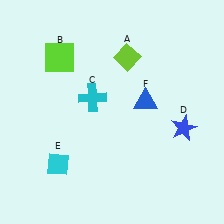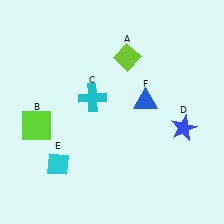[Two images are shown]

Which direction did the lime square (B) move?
The lime square (B) moved down.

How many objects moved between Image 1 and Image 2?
1 object moved between the two images.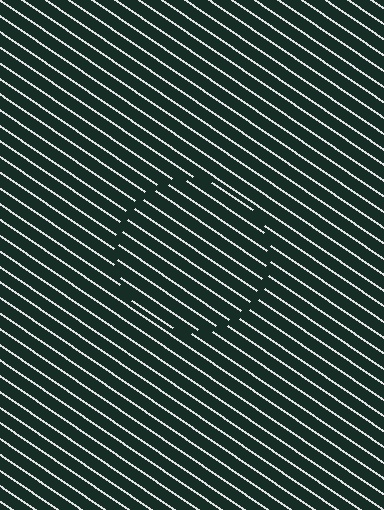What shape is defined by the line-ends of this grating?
An illusory circle. The interior of the shape contains the same grating, shifted by half a period — the contour is defined by the phase discontinuity where line-ends from the inner and outer gratings abut.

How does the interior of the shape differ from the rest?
The interior of the shape contains the same grating, shifted by half a period — the contour is defined by the phase discontinuity where line-ends from the inner and outer gratings abut.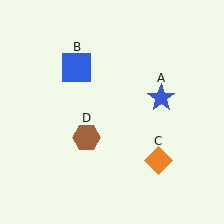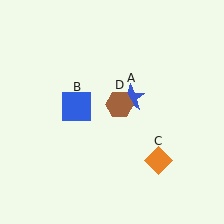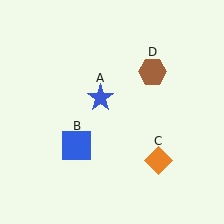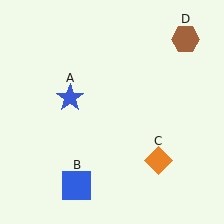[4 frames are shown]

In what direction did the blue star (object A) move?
The blue star (object A) moved left.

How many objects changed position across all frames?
3 objects changed position: blue star (object A), blue square (object B), brown hexagon (object D).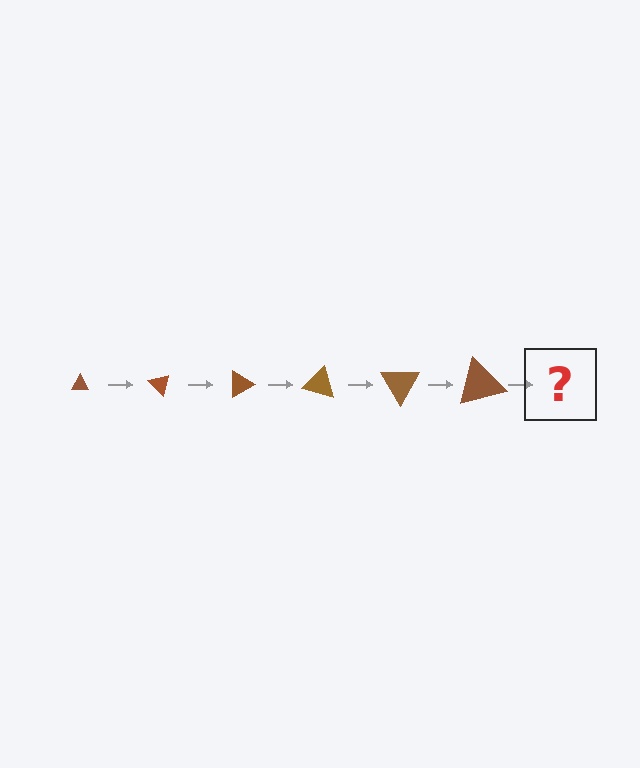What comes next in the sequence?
The next element should be a triangle, larger than the previous one and rotated 270 degrees from the start.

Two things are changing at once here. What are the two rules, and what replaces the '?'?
The two rules are that the triangle grows larger each step and it rotates 45 degrees each step. The '?' should be a triangle, larger than the previous one and rotated 270 degrees from the start.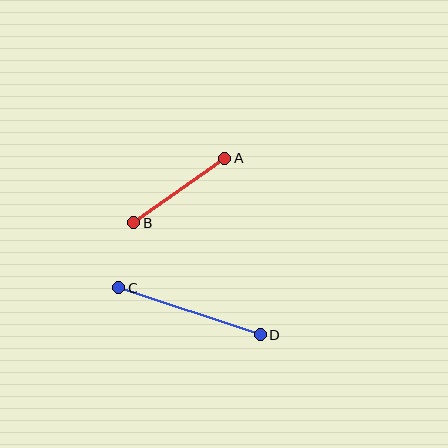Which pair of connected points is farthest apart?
Points C and D are farthest apart.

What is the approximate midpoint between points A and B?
The midpoint is at approximately (179, 190) pixels.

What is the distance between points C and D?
The distance is approximately 149 pixels.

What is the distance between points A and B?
The distance is approximately 112 pixels.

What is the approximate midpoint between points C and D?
The midpoint is at approximately (189, 311) pixels.